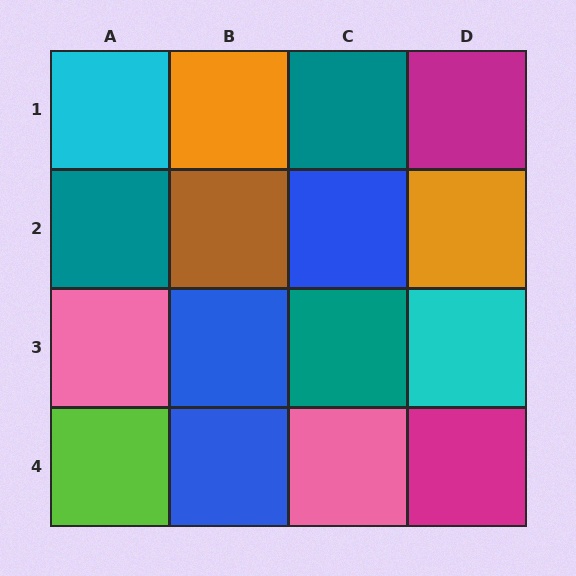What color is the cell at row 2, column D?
Orange.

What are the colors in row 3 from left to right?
Pink, blue, teal, cyan.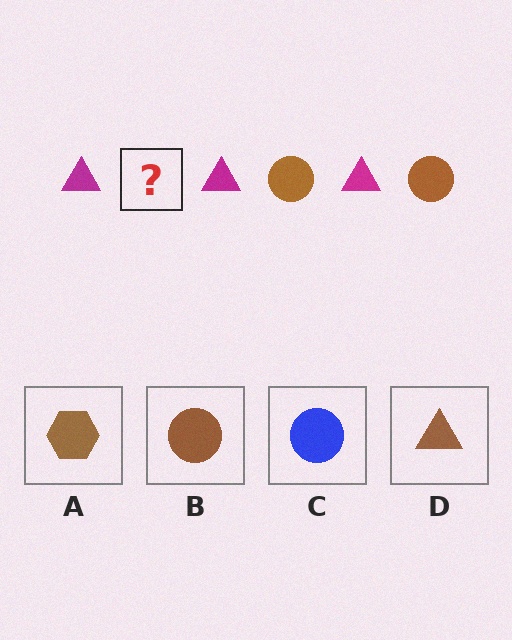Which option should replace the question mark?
Option B.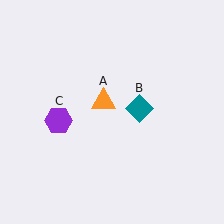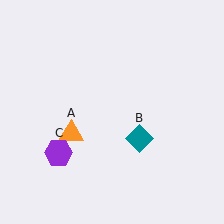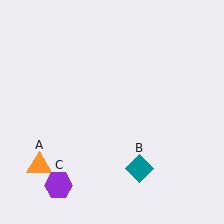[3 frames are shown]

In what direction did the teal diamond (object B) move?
The teal diamond (object B) moved down.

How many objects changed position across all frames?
3 objects changed position: orange triangle (object A), teal diamond (object B), purple hexagon (object C).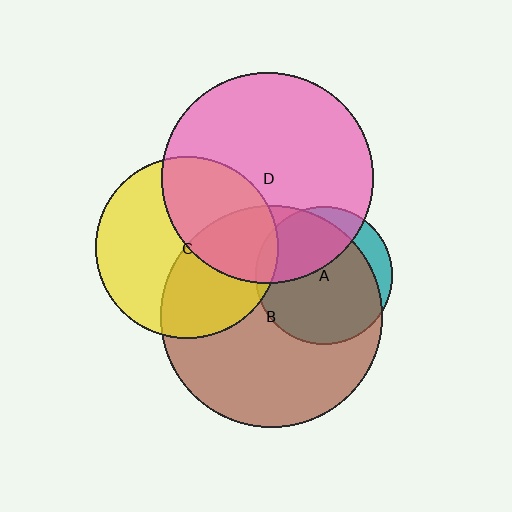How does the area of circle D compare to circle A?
Approximately 2.4 times.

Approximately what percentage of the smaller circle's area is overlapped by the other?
Approximately 5%.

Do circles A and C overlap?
Yes.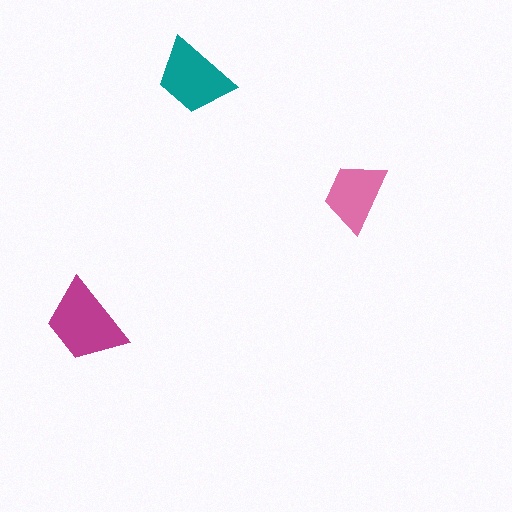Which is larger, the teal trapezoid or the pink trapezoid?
The teal one.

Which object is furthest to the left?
The magenta trapezoid is leftmost.